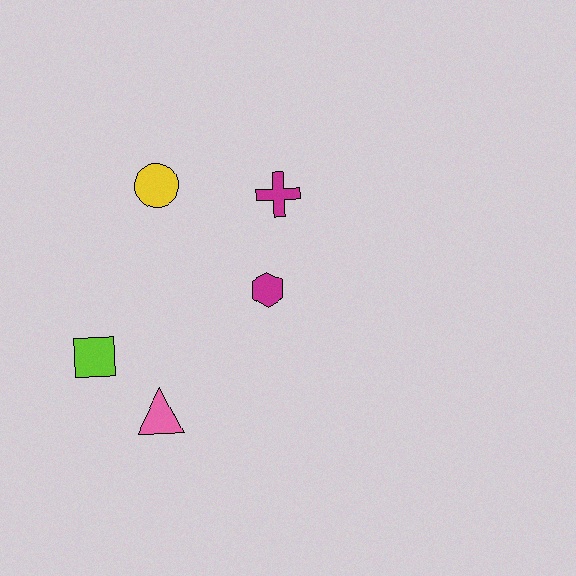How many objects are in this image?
There are 5 objects.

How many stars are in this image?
There are no stars.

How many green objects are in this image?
There are no green objects.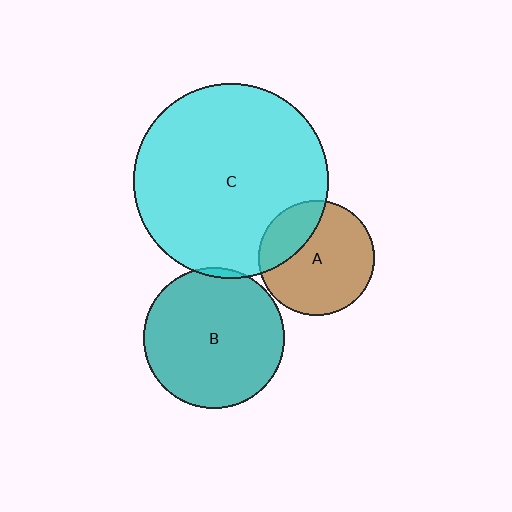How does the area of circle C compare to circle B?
Approximately 1.9 times.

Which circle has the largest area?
Circle C (cyan).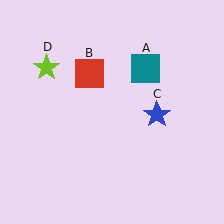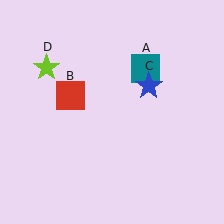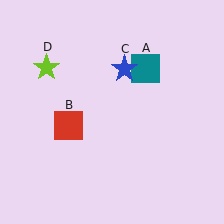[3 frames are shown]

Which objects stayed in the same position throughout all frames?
Teal square (object A) and lime star (object D) remained stationary.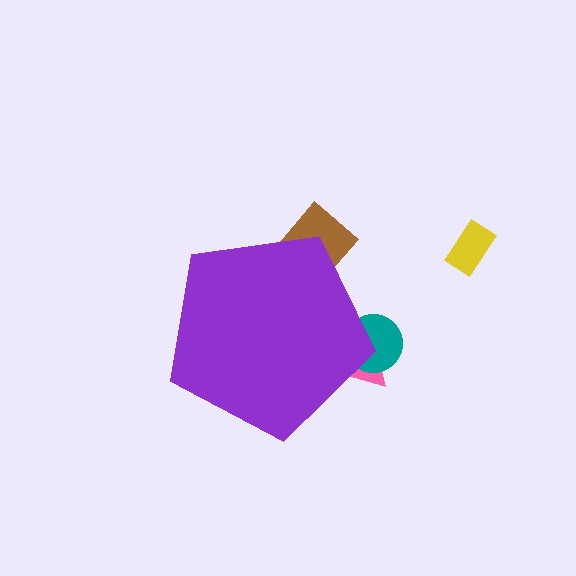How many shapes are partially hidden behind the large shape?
3 shapes are partially hidden.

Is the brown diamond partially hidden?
Yes, the brown diamond is partially hidden behind the purple pentagon.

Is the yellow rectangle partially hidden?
No, the yellow rectangle is fully visible.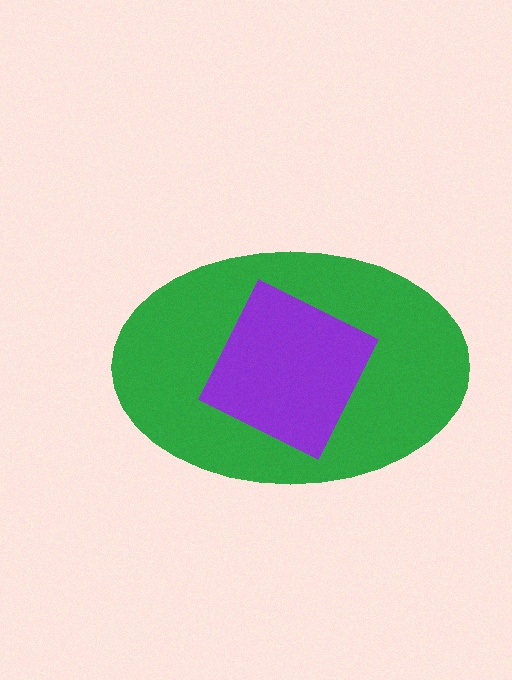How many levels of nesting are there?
2.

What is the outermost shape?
The green ellipse.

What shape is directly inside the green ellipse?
The purple square.